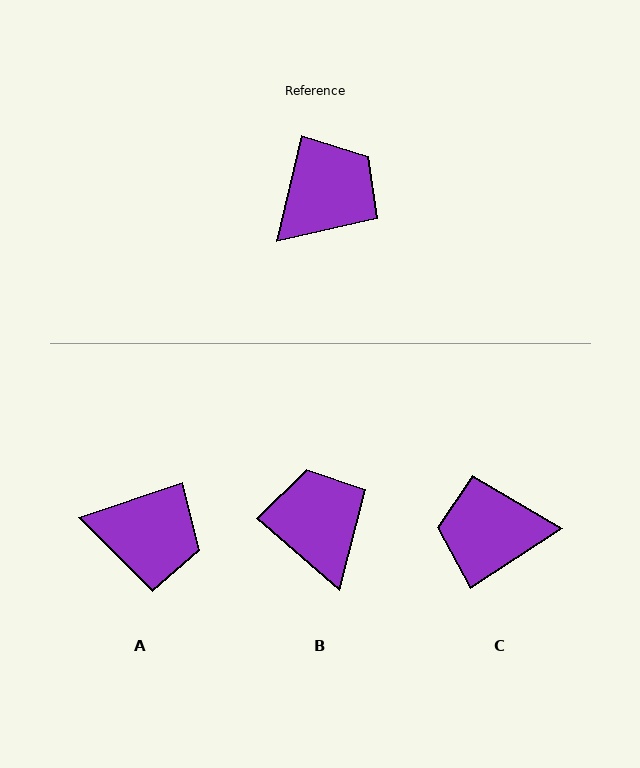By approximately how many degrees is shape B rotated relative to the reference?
Approximately 63 degrees counter-clockwise.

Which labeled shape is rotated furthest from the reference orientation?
C, about 137 degrees away.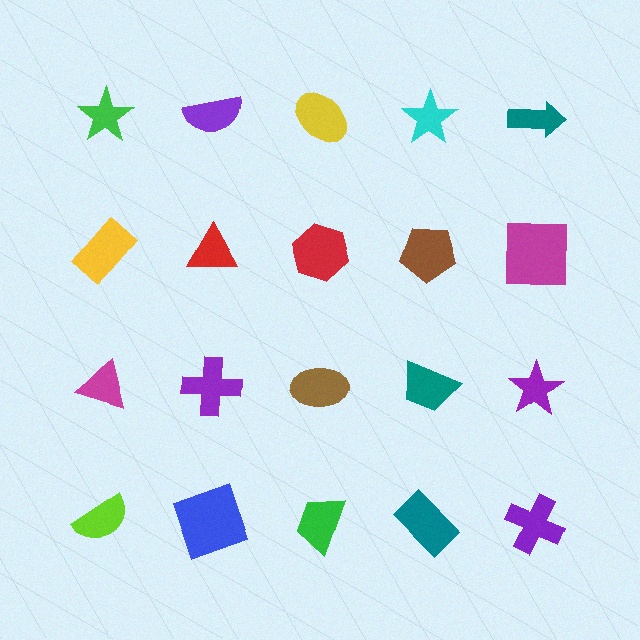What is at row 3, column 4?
A teal trapezoid.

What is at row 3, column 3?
A brown ellipse.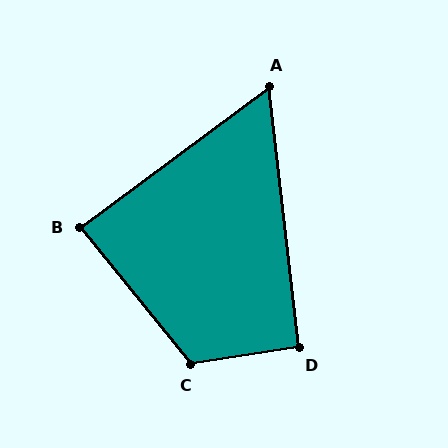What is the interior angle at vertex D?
Approximately 92 degrees (approximately right).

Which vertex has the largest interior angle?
C, at approximately 120 degrees.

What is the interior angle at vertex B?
Approximately 88 degrees (approximately right).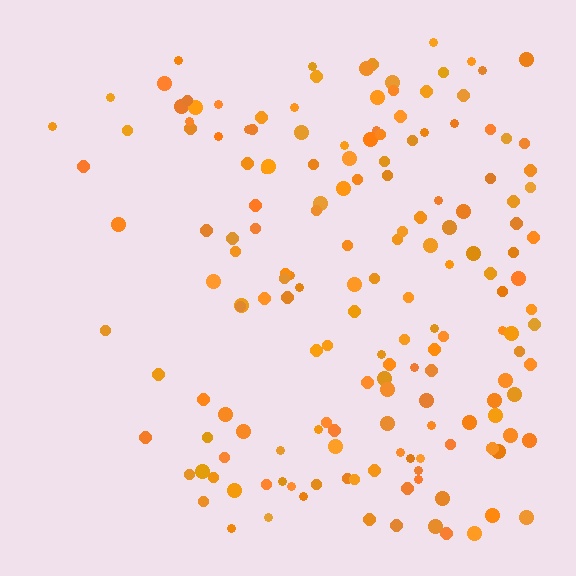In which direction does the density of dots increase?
From left to right, with the right side densest.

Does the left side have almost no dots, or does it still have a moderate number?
Still a moderate number, just noticeably fewer than the right.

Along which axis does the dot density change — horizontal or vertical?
Horizontal.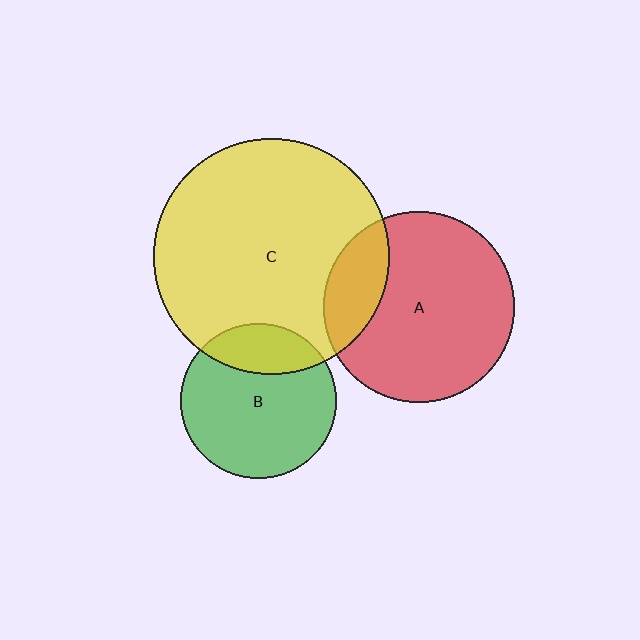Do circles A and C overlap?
Yes.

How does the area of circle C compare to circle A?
Approximately 1.5 times.